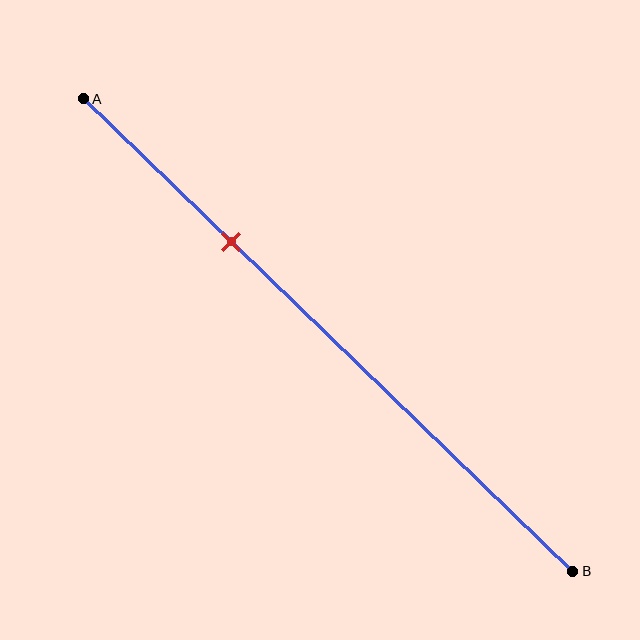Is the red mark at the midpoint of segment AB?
No, the mark is at about 30% from A, not at the 50% midpoint.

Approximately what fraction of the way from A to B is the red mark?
The red mark is approximately 30% of the way from A to B.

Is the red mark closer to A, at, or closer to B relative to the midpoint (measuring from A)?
The red mark is closer to point A than the midpoint of segment AB.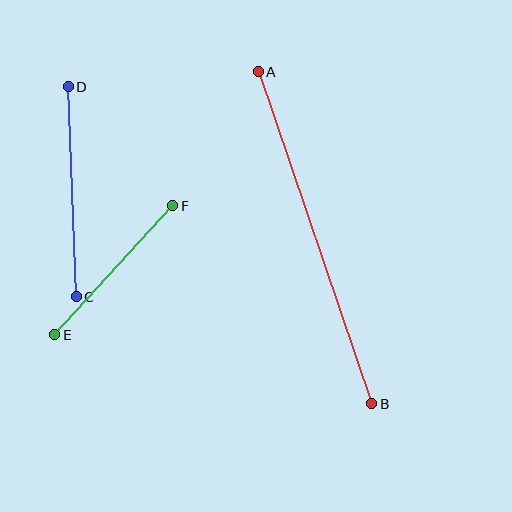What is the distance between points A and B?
The distance is approximately 351 pixels.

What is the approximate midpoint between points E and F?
The midpoint is at approximately (114, 270) pixels.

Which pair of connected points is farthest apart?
Points A and B are farthest apart.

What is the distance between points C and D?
The distance is approximately 210 pixels.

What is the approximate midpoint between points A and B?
The midpoint is at approximately (315, 238) pixels.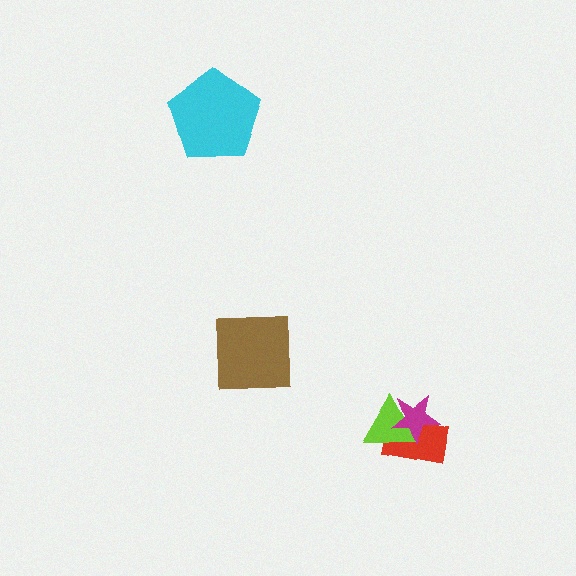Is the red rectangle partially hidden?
Yes, it is partially covered by another shape.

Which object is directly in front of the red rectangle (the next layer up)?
The lime triangle is directly in front of the red rectangle.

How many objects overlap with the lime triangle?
2 objects overlap with the lime triangle.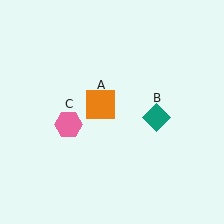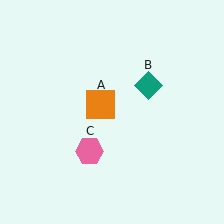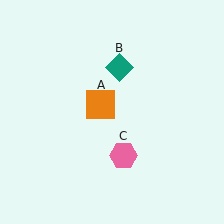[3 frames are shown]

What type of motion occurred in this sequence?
The teal diamond (object B), pink hexagon (object C) rotated counterclockwise around the center of the scene.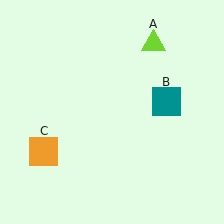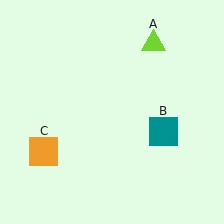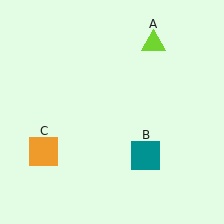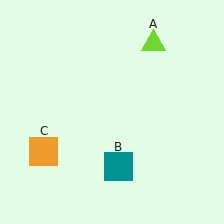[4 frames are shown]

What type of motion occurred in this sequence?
The teal square (object B) rotated clockwise around the center of the scene.